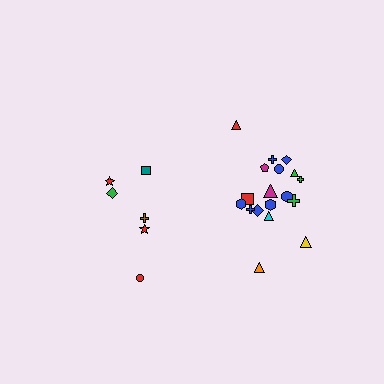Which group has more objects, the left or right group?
The right group.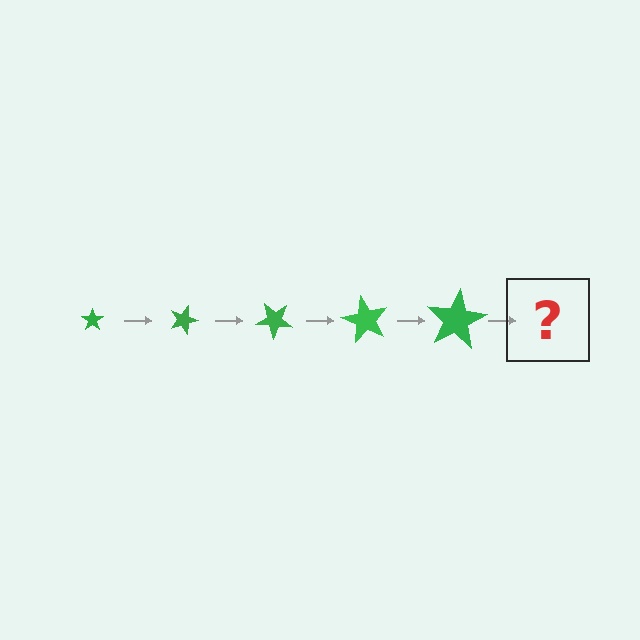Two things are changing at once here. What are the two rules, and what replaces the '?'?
The two rules are that the star grows larger each step and it rotates 20 degrees each step. The '?' should be a star, larger than the previous one and rotated 100 degrees from the start.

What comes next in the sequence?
The next element should be a star, larger than the previous one and rotated 100 degrees from the start.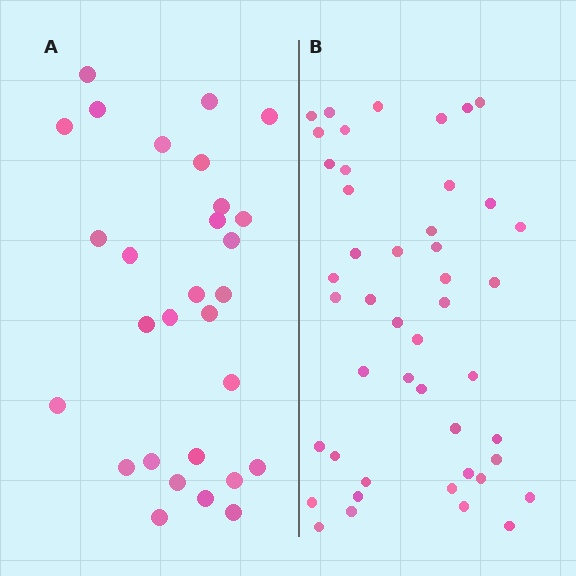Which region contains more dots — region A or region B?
Region B (the right region) has more dots.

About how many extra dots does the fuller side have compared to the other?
Region B has approximately 15 more dots than region A.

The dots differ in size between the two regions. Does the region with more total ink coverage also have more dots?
No. Region A has more total ink coverage because its dots are larger, but region B actually contains more individual dots. Total area can be misleading — the number of items is what matters here.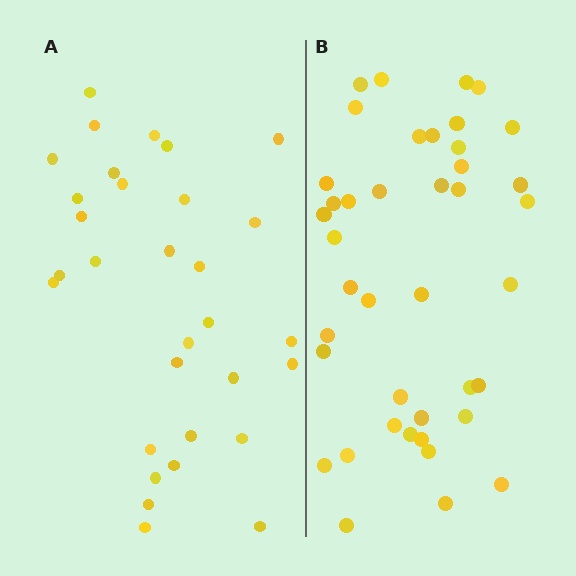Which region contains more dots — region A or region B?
Region B (the right region) has more dots.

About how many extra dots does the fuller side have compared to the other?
Region B has roughly 10 or so more dots than region A.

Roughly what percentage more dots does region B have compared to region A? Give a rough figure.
About 30% more.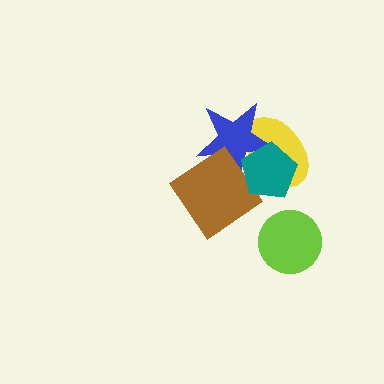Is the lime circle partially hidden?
No, no other shape covers it.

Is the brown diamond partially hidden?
Yes, it is partially covered by another shape.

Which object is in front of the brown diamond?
The teal pentagon is in front of the brown diamond.